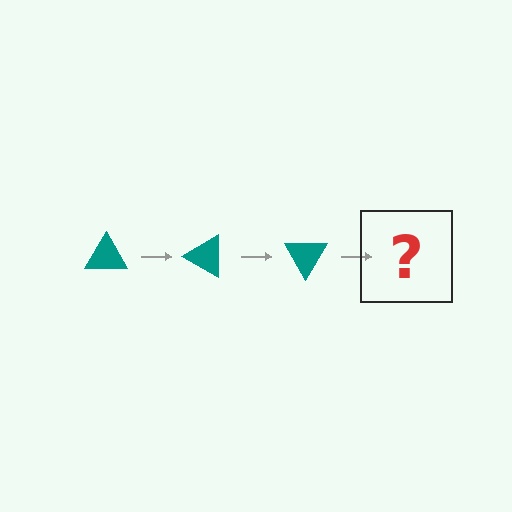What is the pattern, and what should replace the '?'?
The pattern is that the triangle rotates 30 degrees each step. The '?' should be a teal triangle rotated 90 degrees.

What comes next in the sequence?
The next element should be a teal triangle rotated 90 degrees.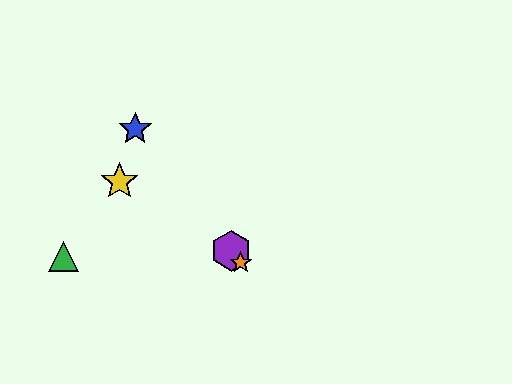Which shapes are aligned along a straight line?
The red hexagon, the blue star, the purple hexagon, the orange star are aligned along a straight line.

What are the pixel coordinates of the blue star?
The blue star is at (135, 129).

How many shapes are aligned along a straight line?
4 shapes (the red hexagon, the blue star, the purple hexagon, the orange star) are aligned along a straight line.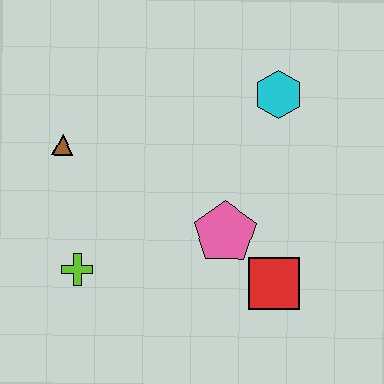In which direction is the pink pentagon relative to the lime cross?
The pink pentagon is to the right of the lime cross.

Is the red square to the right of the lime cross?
Yes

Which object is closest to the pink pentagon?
The red square is closest to the pink pentagon.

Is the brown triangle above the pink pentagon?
Yes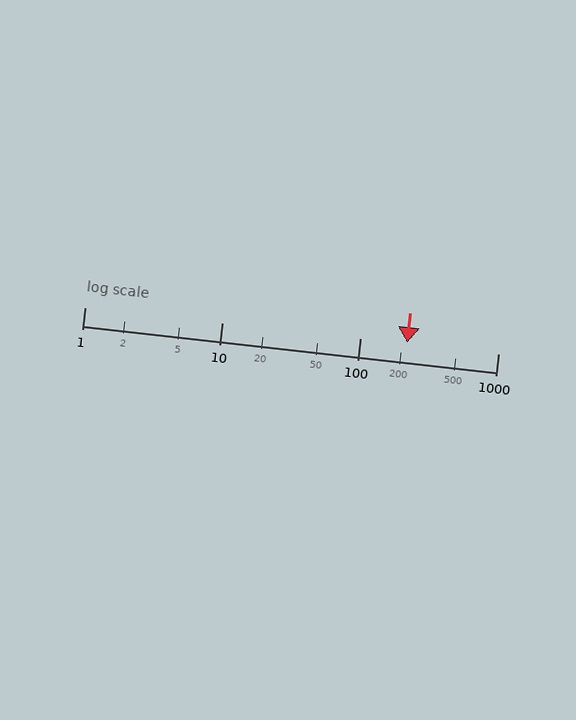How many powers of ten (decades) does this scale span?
The scale spans 3 decades, from 1 to 1000.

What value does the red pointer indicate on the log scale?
The pointer indicates approximately 220.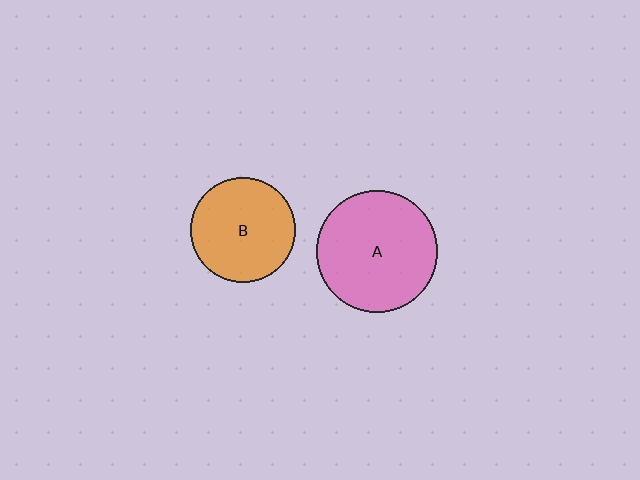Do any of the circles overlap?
No, none of the circles overlap.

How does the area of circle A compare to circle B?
Approximately 1.4 times.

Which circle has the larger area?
Circle A (pink).